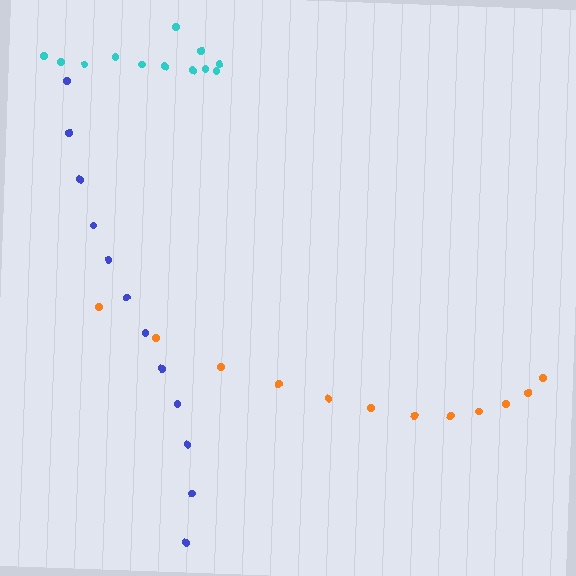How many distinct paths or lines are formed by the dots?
There are 3 distinct paths.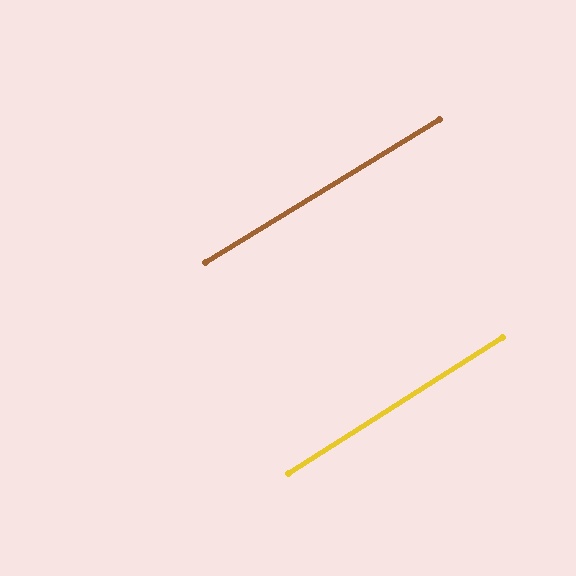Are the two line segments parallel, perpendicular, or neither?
Parallel — their directions differ by only 1.0°.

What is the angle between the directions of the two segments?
Approximately 1 degree.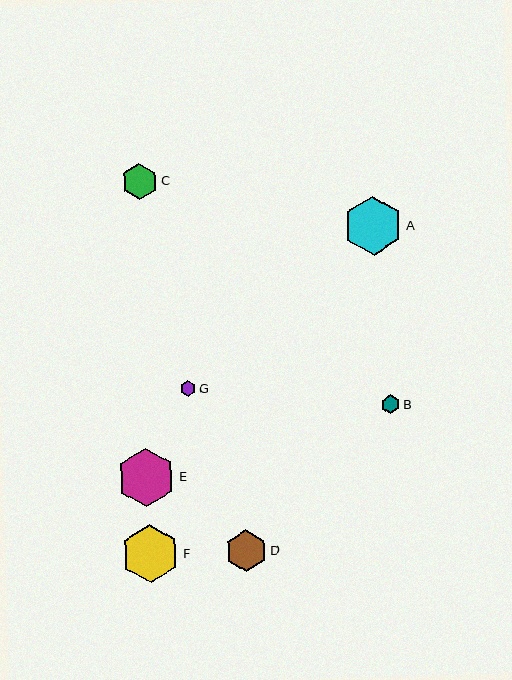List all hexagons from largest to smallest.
From largest to smallest: A, E, F, D, C, B, G.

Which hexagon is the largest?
Hexagon A is the largest with a size of approximately 59 pixels.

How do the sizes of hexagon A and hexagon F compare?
Hexagon A and hexagon F are approximately the same size.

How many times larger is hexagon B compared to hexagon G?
Hexagon B is approximately 1.2 times the size of hexagon G.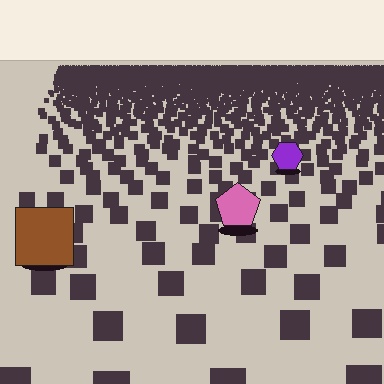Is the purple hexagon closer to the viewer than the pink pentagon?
No. The pink pentagon is closer — you can tell from the texture gradient: the ground texture is coarser near it.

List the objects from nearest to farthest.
From nearest to farthest: the brown square, the pink pentagon, the purple hexagon.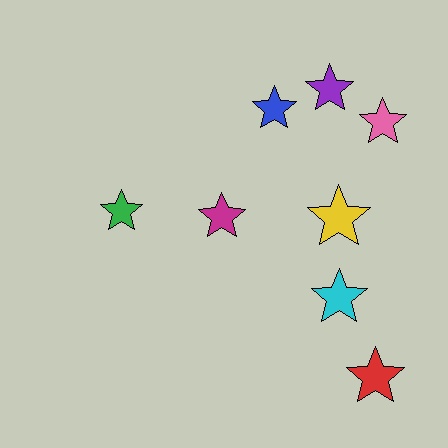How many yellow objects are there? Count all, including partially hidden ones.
There is 1 yellow object.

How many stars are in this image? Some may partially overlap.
There are 8 stars.